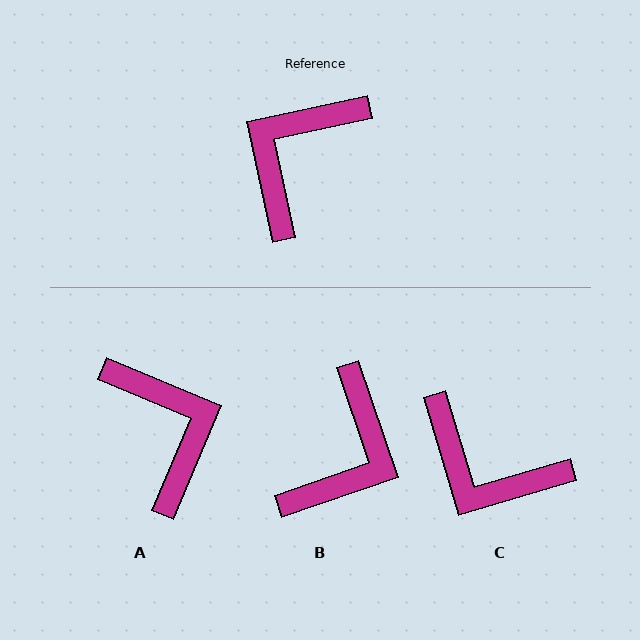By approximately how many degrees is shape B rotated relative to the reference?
Approximately 173 degrees clockwise.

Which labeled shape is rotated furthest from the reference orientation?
B, about 173 degrees away.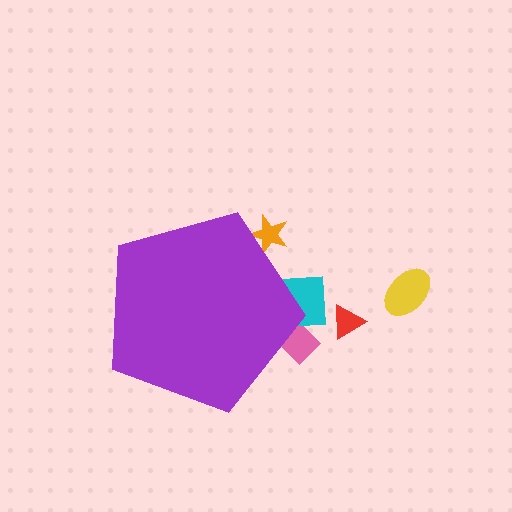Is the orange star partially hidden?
Yes, the orange star is partially hidden behind the purple pentagon.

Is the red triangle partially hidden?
No, the red triangle is fully visible.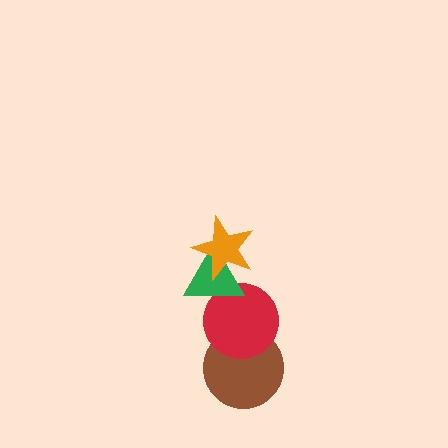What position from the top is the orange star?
The orange star is 1st from the top.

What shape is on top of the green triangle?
The orange star is on top of the green triangle.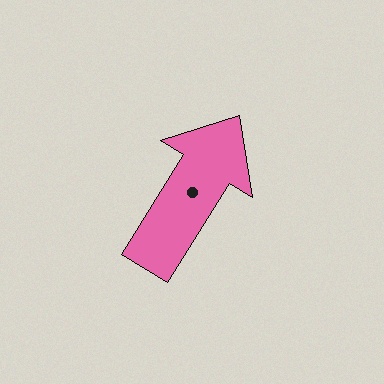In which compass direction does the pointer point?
Northeast.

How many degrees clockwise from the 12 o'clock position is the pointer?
Approximately 32 degrees.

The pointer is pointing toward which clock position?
Roughly 1 o'clock.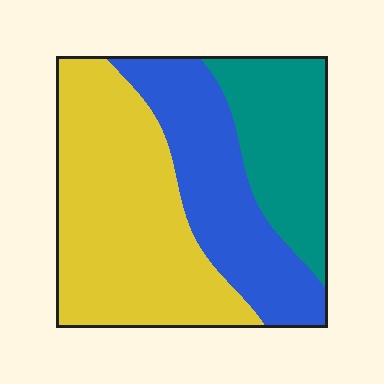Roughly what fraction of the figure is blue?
Blue covers roughly 30% of the figure.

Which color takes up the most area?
Yellow, at roughly 45%.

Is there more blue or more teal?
Blue.